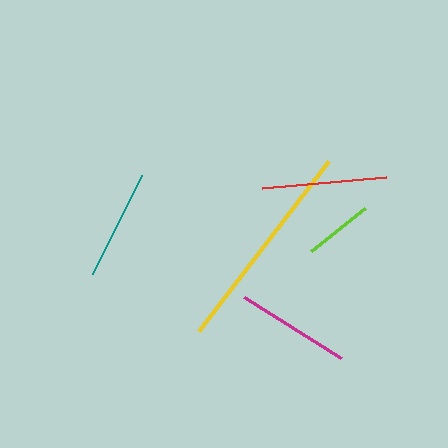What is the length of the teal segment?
The teal segment is approximately 110 pixels long.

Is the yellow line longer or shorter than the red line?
The yellow line is longer than the red line.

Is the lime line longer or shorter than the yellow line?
The yellow line is longer than the lime line.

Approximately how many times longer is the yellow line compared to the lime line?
The yellow line is approximately 3.1 times the length of the lime line.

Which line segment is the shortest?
The lime line is the shortest at approximately 69 pixels.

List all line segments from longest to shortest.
From longest to shortest: yellow, red, magenta, teal, lime.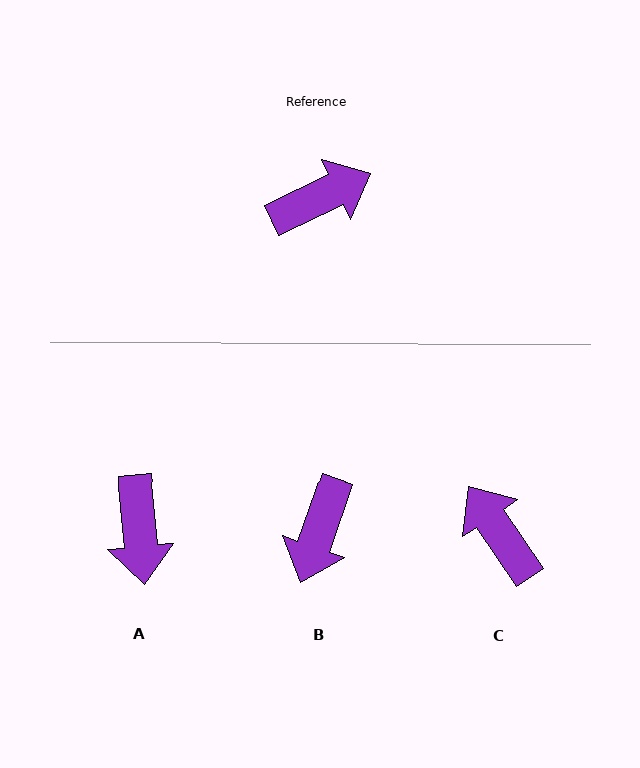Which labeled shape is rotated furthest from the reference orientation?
B, about 135 degrees away.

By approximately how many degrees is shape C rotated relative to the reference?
Approximately 99 degrees counter-clockwise.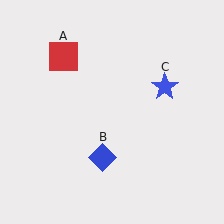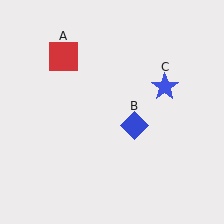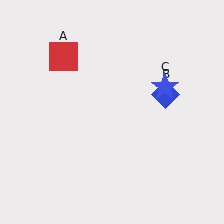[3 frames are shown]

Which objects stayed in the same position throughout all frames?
Red square (object A) and blue star (object C) remained stationary.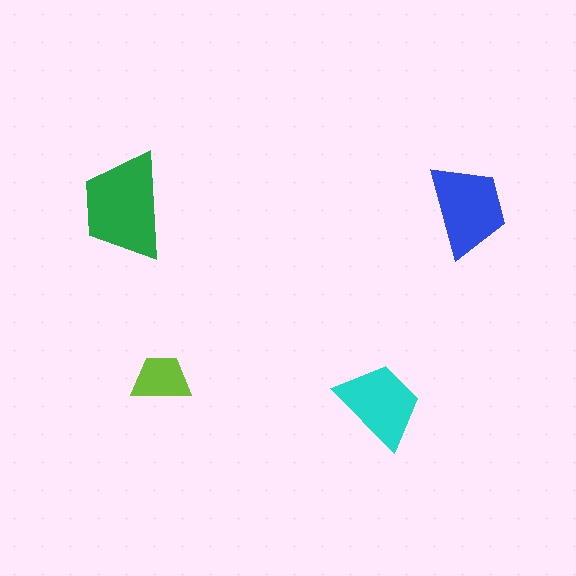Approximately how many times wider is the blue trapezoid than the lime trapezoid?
About 1.5 times wider.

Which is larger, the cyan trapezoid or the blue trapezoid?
The blue one.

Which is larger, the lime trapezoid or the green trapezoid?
The green one.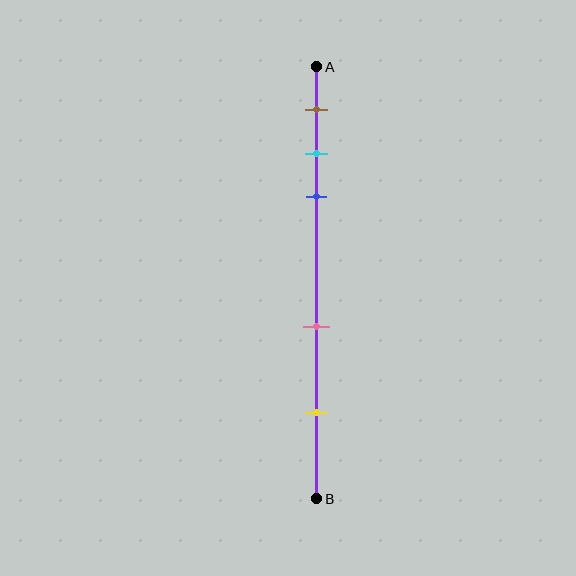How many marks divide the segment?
There are 5 marks dividing the segment.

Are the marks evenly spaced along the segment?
No, the marks are not evenly spaced.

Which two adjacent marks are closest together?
The cyan and blue marks are the closest adjacent pair.